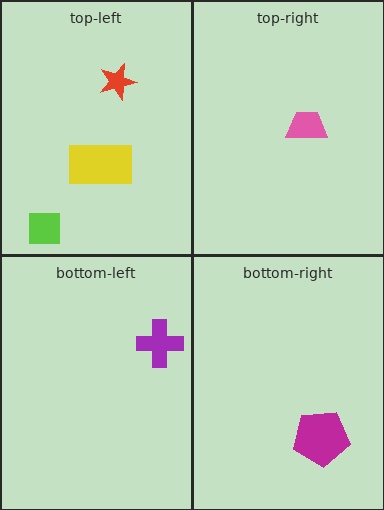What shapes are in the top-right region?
The pink trapezoid.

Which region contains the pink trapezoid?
The top-right region.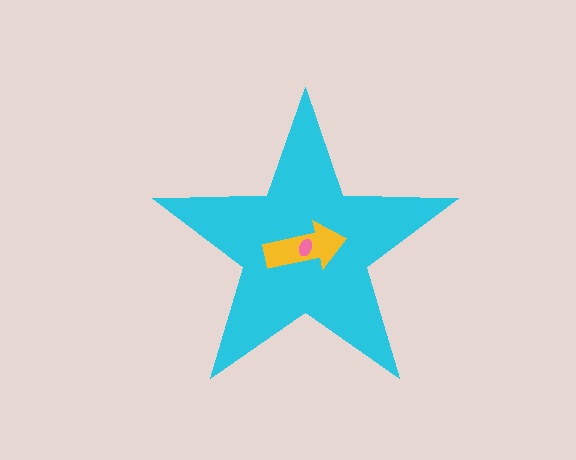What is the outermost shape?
The cyan star.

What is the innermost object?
The pink ellipse.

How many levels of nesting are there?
3.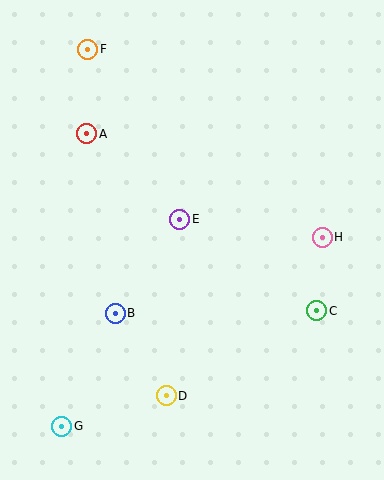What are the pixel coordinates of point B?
Point B is at (115, 313).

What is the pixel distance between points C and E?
The distance between C and E is 165 pixels.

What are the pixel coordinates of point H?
Point H is at (322, 237).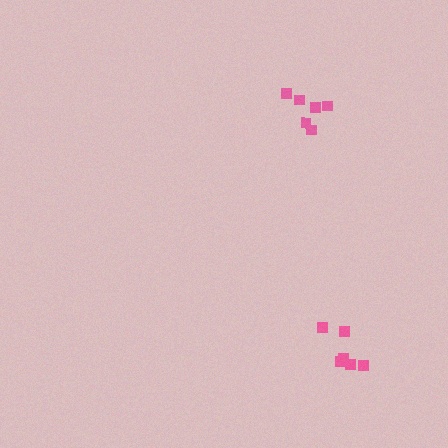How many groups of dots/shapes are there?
There are 2 groups.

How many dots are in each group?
Group 1: 6 dots, Group 2: 6 dots (12 total).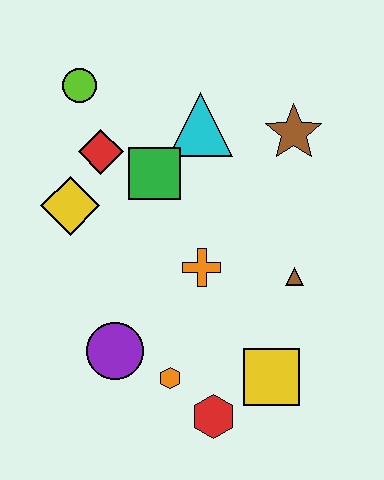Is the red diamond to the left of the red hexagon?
Yes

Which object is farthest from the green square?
The red hexagon is farthest from the green square.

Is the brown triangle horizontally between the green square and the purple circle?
No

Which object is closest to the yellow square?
The red hexagon is closest to the yellow square.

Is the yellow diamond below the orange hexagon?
No